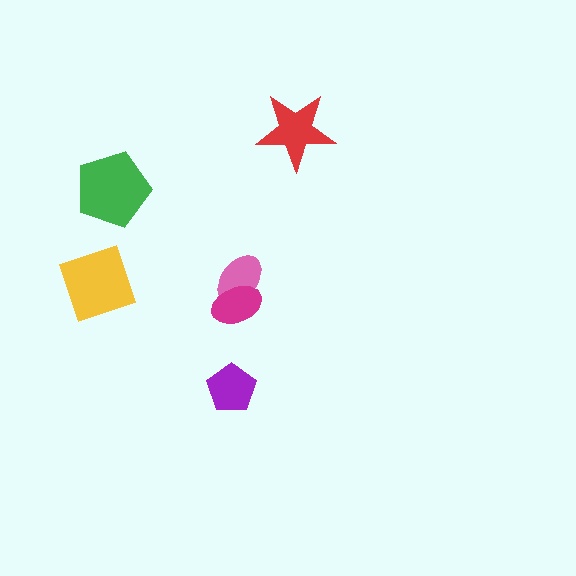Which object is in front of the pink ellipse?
The magenta ellipse is in front of the pink ellipse.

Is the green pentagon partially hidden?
No, no other shape covers it.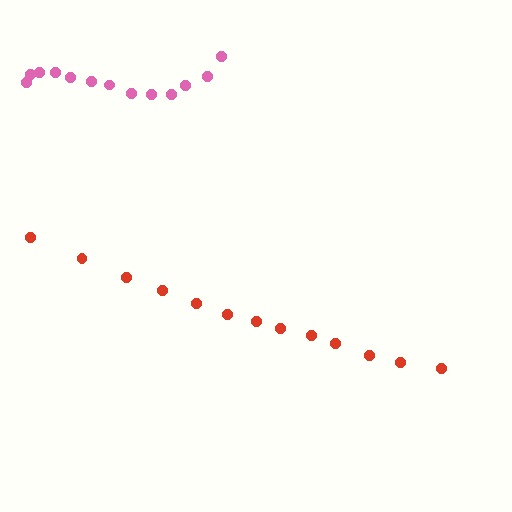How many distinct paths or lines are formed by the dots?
There are 2 distinct paths.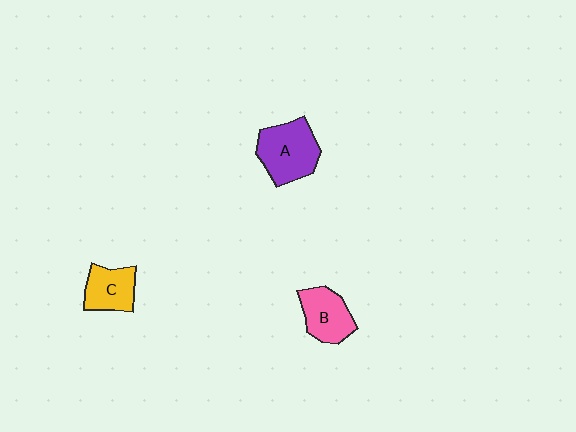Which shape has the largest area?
Shape A (purple).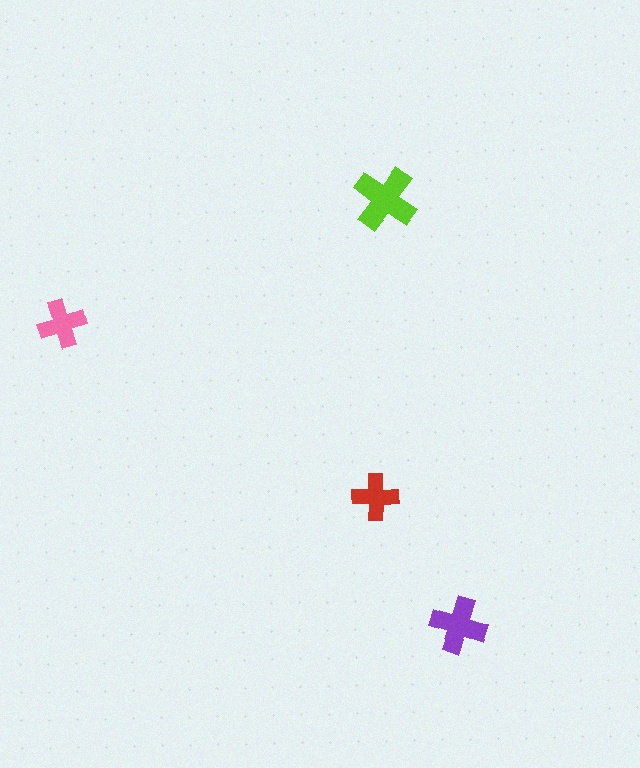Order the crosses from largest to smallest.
the lime one, the purple one, the pink one, the red one.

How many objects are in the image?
There are 4 objects in the image.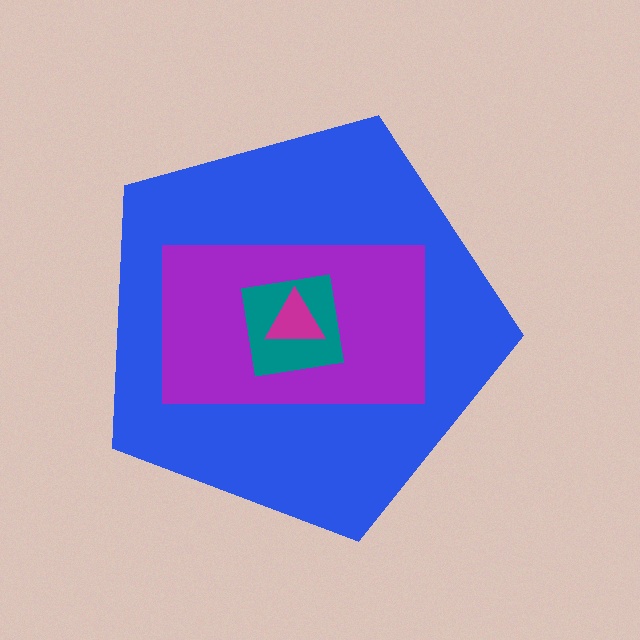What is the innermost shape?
The magenta triangle.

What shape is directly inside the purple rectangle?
The teal square.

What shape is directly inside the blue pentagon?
The purple rectangle.